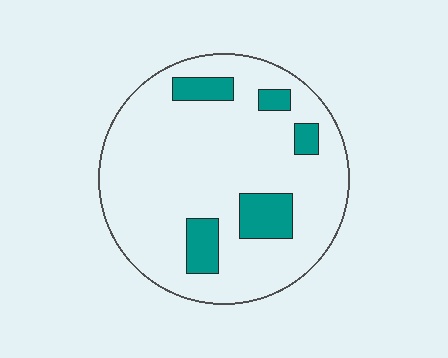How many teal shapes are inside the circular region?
5.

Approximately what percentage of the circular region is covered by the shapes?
Approximately 15%.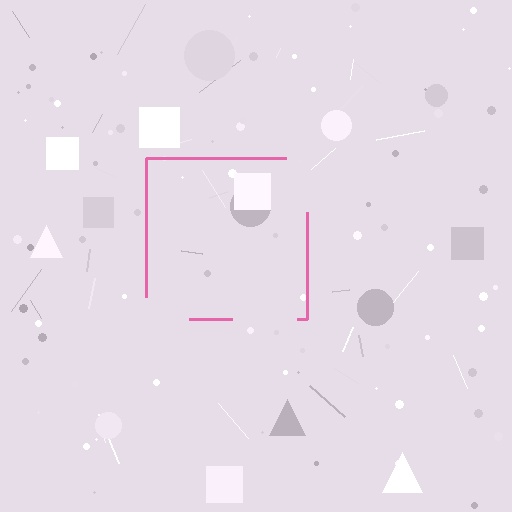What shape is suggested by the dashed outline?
The dashed outline suggests a square.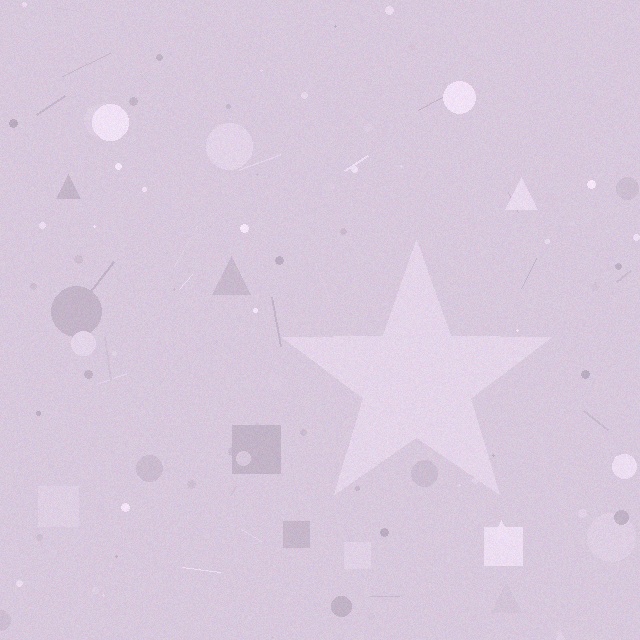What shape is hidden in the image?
A star is hidden in the image.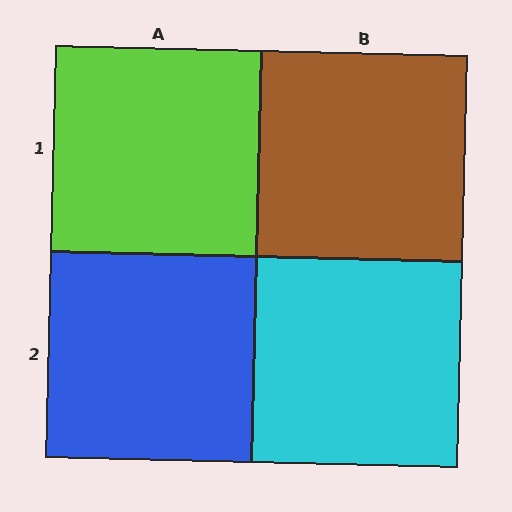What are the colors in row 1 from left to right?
Lime, brown.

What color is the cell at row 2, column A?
Blue.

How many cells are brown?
1 cell is brown.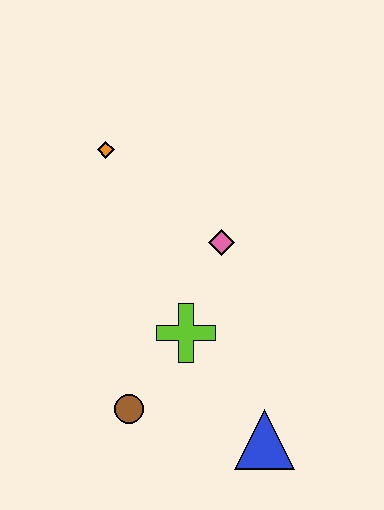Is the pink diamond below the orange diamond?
Yes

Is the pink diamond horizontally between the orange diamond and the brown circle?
No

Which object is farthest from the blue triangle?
The orange diamond is farthest from the blue triangle.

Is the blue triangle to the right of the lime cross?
Yes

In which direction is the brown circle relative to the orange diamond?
The brown circle is below the orange diamond.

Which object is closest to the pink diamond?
The lime cross is closest to the pink diamond.